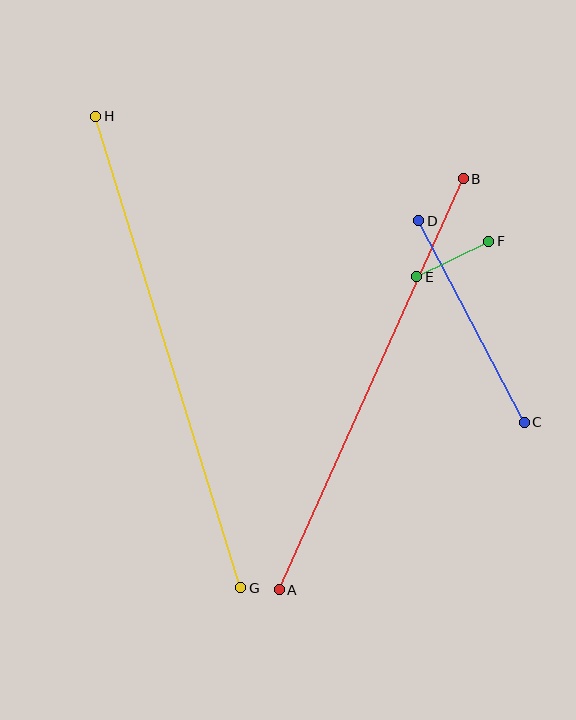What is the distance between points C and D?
The distance is approximately 227 pixels.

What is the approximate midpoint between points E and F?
The midpoint is at approximately (453, 259) pixels.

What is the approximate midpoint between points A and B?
The midpoint is at approximately (371, 384) pixels.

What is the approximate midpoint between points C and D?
The midpoint is at approximately (472, 322) pixels.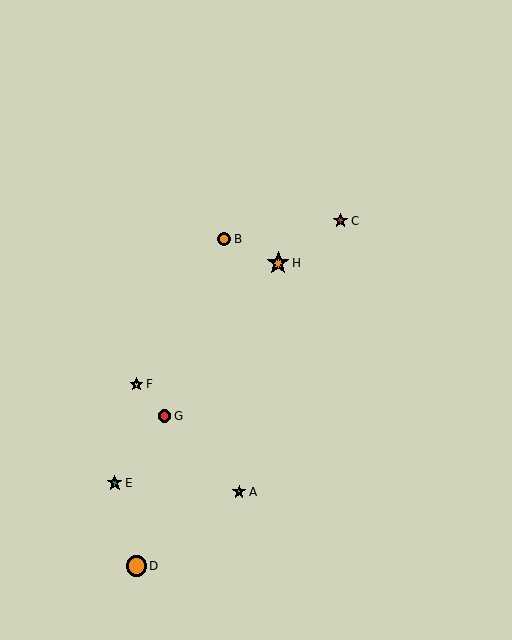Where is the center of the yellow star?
The center of the yellow star is at (137, 384).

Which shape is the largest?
The orange star (labeled H) is the largest.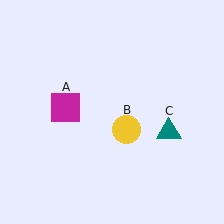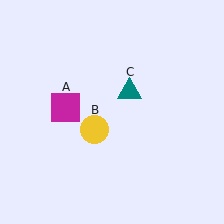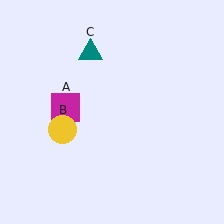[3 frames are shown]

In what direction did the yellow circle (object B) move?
The yellow circle (object B) moved left.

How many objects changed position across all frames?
2 objects changed position: yellow circle (object B), teal triangle (object C).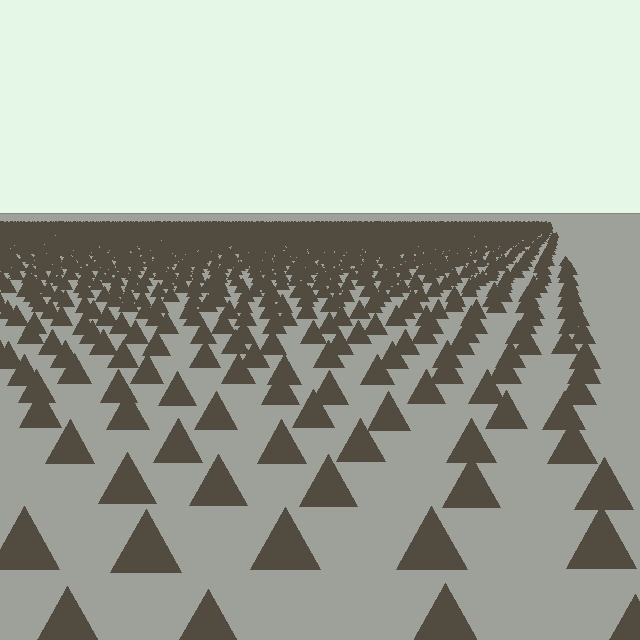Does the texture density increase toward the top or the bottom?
Density increases toward the top.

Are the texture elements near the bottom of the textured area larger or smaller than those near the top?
Larger. Near the bottom, elements are closer to the viewer and appear at a bigger on-screen size.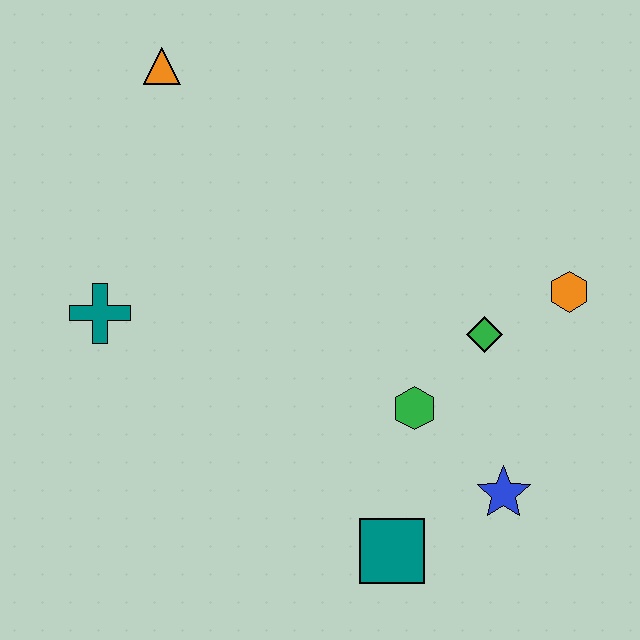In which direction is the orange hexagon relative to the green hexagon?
The orange hexagon is to the right of the green hexagon.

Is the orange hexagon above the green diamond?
Yes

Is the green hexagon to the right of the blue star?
No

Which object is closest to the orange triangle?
The teal cross is closest to the orange triangle.